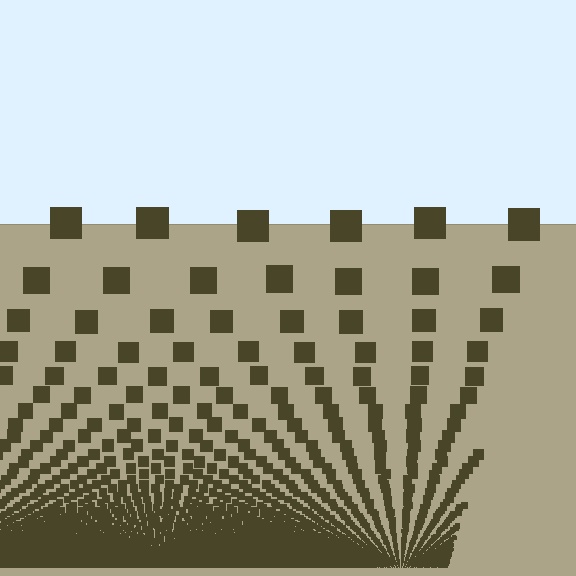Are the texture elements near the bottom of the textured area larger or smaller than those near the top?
Smaller. The gradient is inverted — elements near the bottom are smaller and denser.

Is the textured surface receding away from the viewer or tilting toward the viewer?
The surface appears to tilt toward the viewer. Texture elements get larger and sparser toward the top.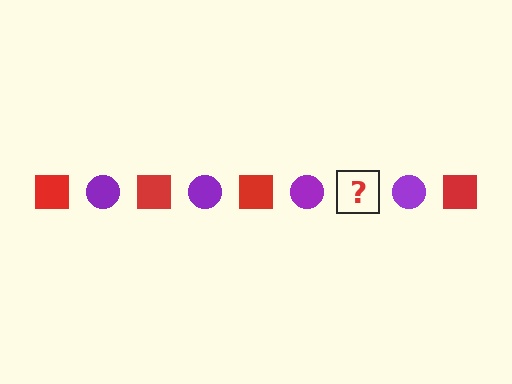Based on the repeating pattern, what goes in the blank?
The blank should be a red square.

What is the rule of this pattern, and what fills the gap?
The rule is that the pattern alternates between red square and purple circle. The gap should be filled with a red square.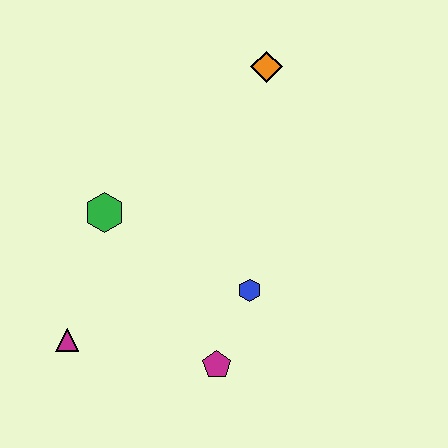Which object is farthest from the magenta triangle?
The orange diamond is farthest from the magenta triangle.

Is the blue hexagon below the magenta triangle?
No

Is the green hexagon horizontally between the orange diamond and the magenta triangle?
Yes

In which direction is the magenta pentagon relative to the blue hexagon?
The magenta pentagon is below the blue hexagon.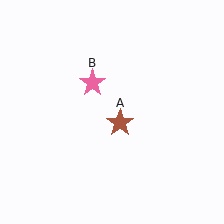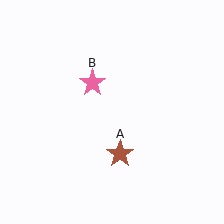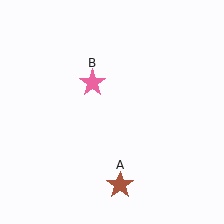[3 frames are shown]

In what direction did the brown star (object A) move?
The brown star (object A) moved down.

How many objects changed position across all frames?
1 object changed position: brown star (object A).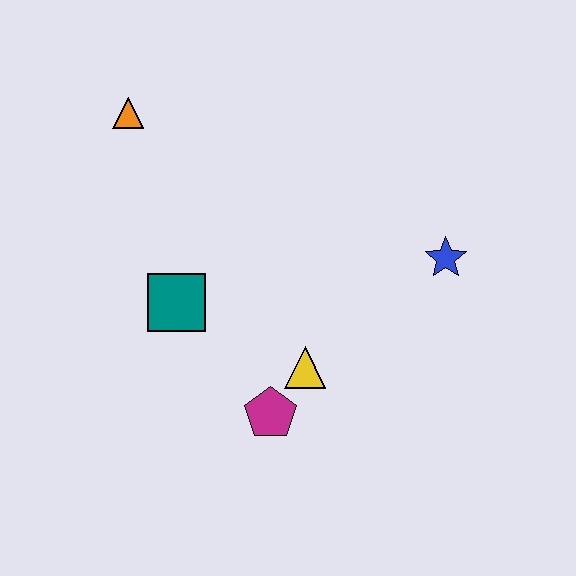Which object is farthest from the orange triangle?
The blue star is farthest from the orange triangle.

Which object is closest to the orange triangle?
The teal square is closest to the orange triangle.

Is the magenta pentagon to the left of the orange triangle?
No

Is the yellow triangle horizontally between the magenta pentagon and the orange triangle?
No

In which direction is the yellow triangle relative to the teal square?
The yellow triangle is to the right of the teal square.